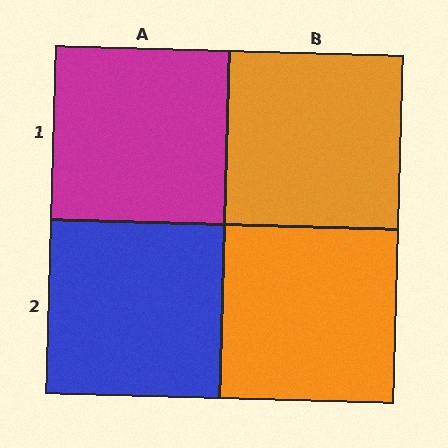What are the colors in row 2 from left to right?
Blue, orange.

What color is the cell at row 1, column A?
Magenta.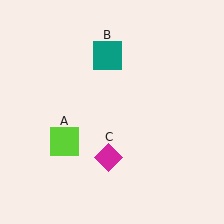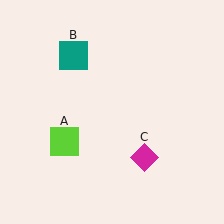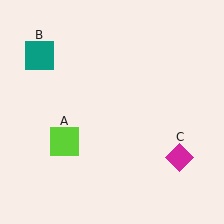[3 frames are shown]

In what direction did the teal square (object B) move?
The teal square (object B) moved left.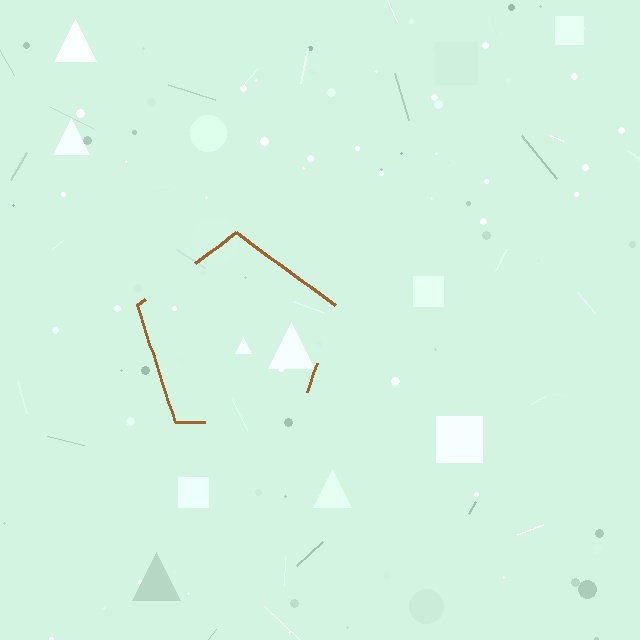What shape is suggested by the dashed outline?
The dashed outline suggests a pentagon.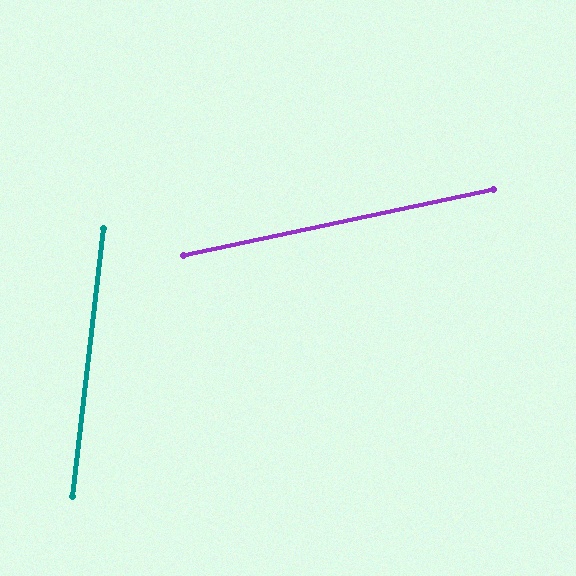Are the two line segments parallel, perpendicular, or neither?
Neither parallel nor perpendicular — they differ by about 71°.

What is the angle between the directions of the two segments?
Approximately 71 degrees.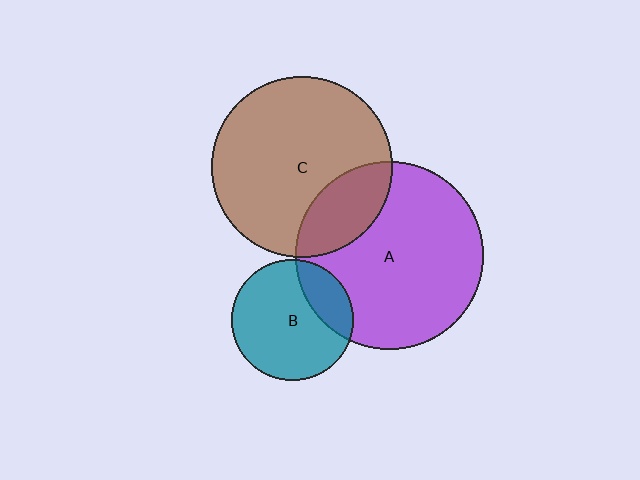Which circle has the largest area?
Circle A (purple).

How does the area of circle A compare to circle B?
Approximately 2.4 times.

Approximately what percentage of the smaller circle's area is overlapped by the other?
Approximately 20%.